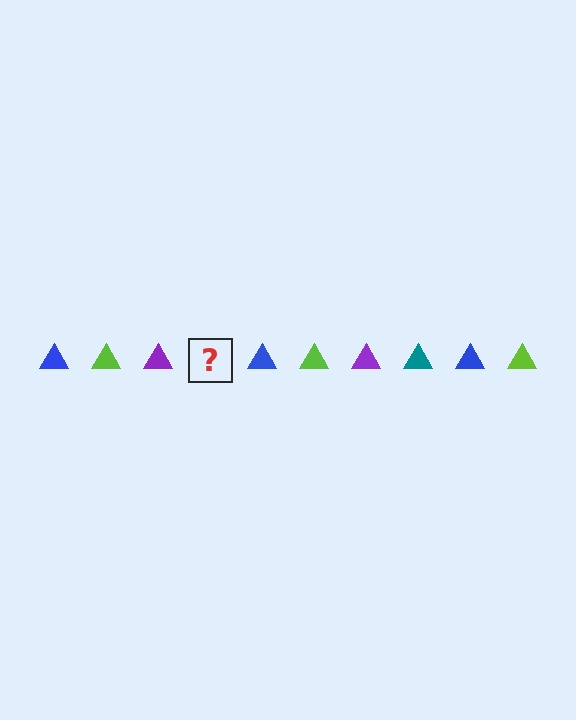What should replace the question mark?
The question mark should be replaced with a teal triangle.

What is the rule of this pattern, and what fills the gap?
The rule is that the pattern cycles through blue, lime, purple, teal triangles. The gap should be filled with a teal triangle.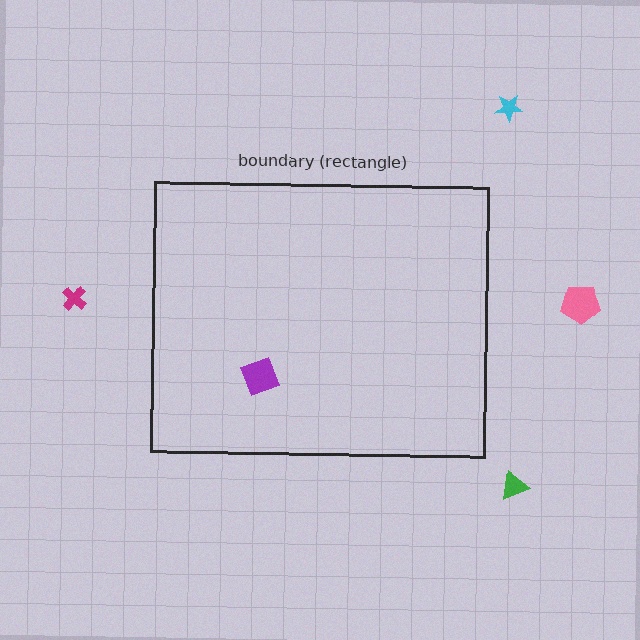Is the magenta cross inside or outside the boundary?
Outside.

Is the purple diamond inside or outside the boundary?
Inside.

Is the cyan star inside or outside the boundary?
Outside.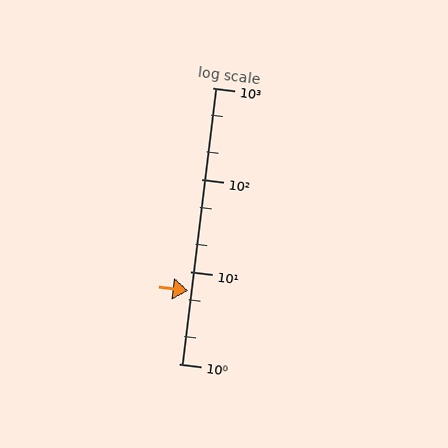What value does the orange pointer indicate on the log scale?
The pointer indicates approximately 6.2.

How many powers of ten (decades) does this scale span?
The scale spans 3 decades, from 1 to 1000.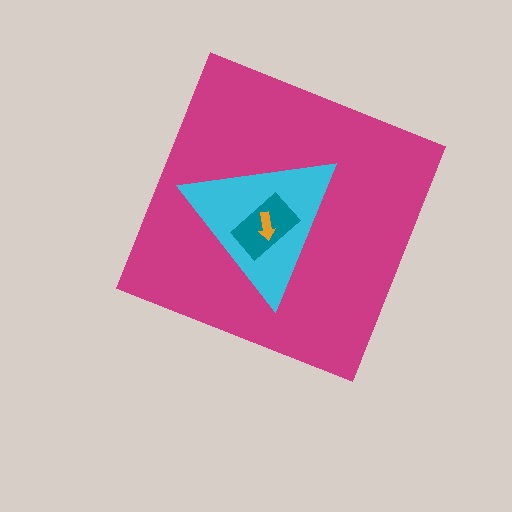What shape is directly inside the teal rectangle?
The orange arrow.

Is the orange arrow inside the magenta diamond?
Yes.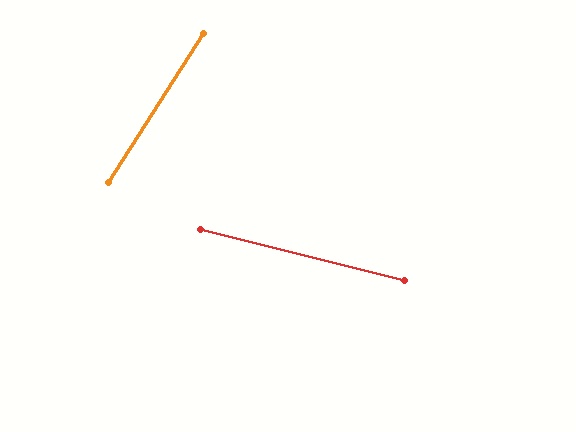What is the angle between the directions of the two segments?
Approximately 72 degrees.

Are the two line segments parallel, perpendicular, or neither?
Neither parallel nor perpendicular — they differ by about 72°.